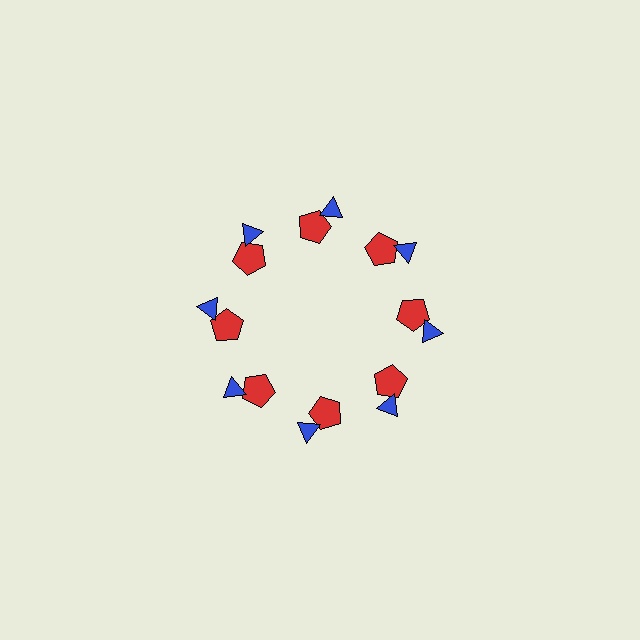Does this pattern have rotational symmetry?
Yes, this pattern has 8-fold rotational symmetry. It looks the same after rotating 45 degrees around the center.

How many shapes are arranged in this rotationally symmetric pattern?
There are 16 shapes, arranged in 8 groups of 2.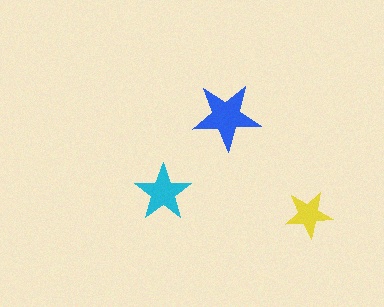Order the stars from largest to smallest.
the blue one, the cyan one, the yellow one.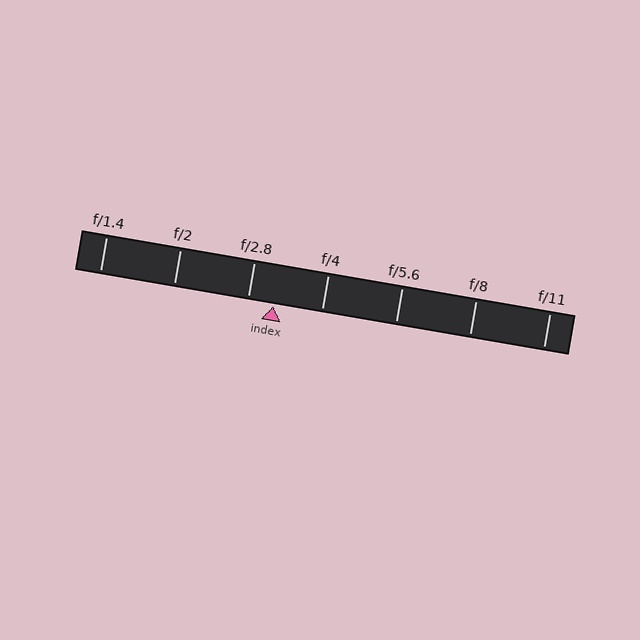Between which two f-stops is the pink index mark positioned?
The index mark is between f/2.8 and f/4.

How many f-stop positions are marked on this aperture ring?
There are 7 f-stop positions marked.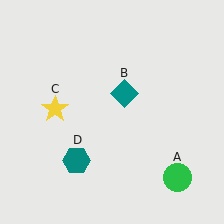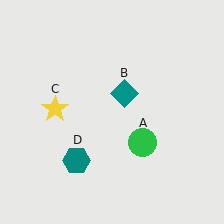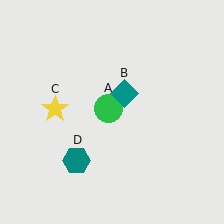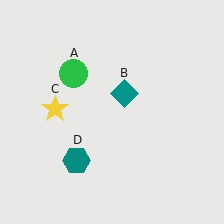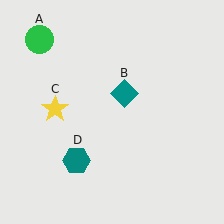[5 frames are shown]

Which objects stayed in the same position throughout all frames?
Teal diamond (object B) and yellow star (object C) and teal hexagon (object D) remained stationary.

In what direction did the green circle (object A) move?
The green circle (object A) moved up and to the left.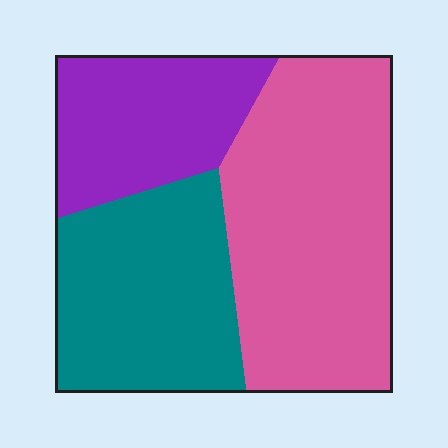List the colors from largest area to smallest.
From largest to smallest: pink, teal, purple.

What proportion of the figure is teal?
Teal covers roughly 30% of the figure.